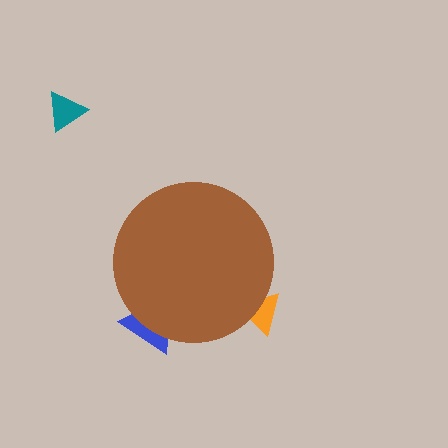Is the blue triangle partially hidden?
Yes, the blue triangle is partially hidden behind the brown circle.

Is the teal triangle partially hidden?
No, the teal triangle is fully visible.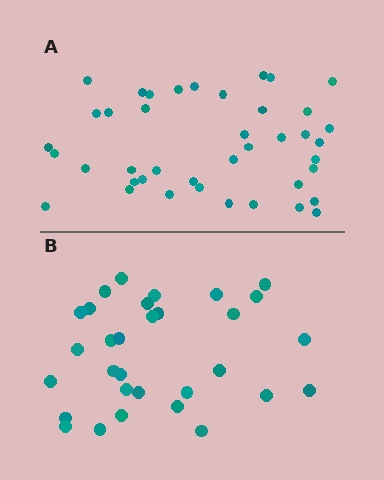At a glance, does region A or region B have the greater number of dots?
Region A (the top region) has more dots.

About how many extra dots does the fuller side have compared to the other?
Region A has roughly 10 or so more dots than region B.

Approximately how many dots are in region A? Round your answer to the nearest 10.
About 40 dots. (The exact count is 41, which rounds to 40.)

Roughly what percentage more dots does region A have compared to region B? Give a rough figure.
About 30% more.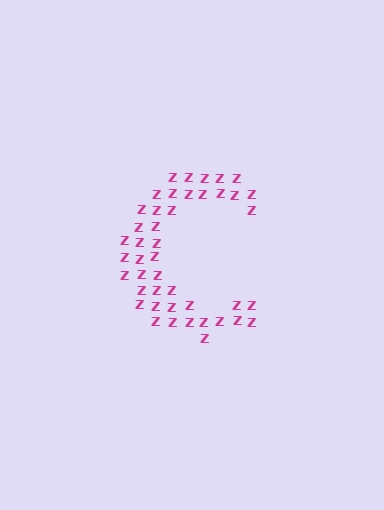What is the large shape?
The large shape is the letter C.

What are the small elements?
The small elements are letter Z's.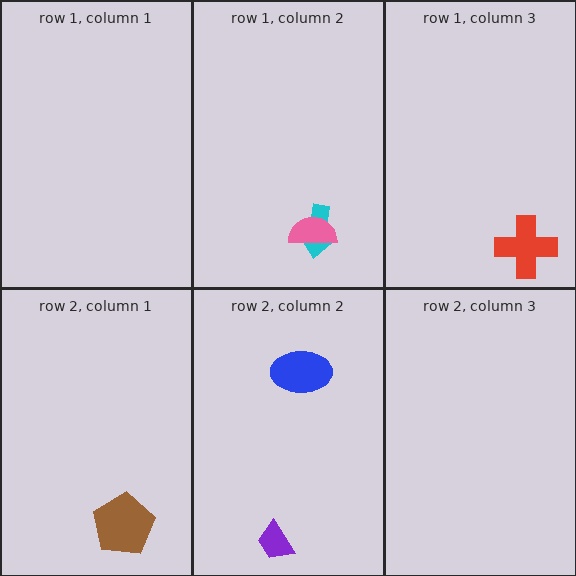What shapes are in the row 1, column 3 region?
The red cross.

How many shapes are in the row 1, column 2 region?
2.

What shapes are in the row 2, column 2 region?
The blue ellipse, the purple trapezoid.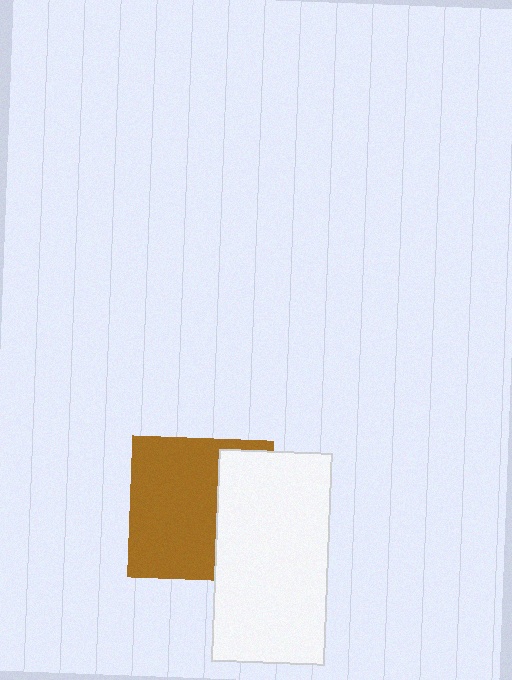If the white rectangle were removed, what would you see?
You would see the complete brown square.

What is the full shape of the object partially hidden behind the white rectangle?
The partially hidden object is a brown square.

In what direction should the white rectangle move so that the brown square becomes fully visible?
The white rectangle should move right. That is the shortest direction to clear the overlap and leave the brown square fully visible.